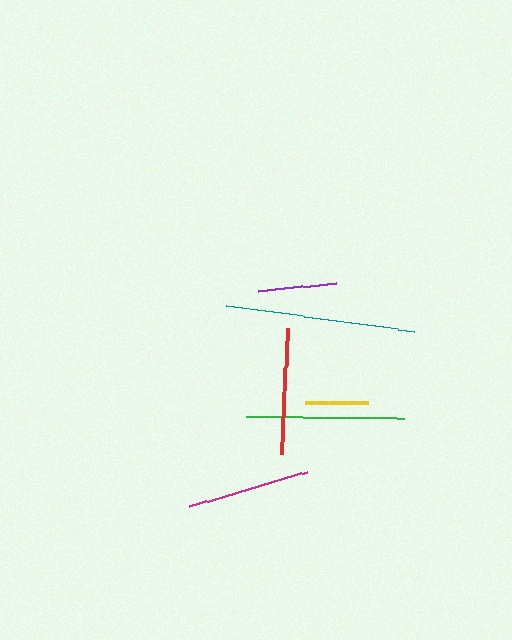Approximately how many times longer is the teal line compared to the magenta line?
The teal line is approximately 1.5 times the length of the magenta line.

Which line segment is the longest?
The teal line is the longest at approximately 189 pixels.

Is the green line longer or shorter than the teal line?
The teal line is longer than the green line.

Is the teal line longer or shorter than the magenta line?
The teal line is longer than the magenta line.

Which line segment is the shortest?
The yellow line is the shortest at approximately 63 pixels.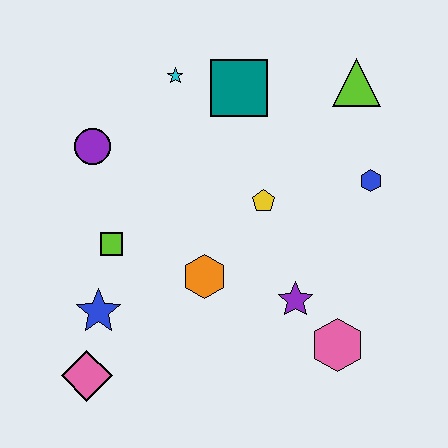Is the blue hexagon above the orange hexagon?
Yes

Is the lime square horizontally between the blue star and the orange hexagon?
Yes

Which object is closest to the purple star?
The pink hexagon is closest to the purple star.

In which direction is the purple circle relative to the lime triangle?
The purple circle is to the left of the lime triangle.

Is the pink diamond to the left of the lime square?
Yes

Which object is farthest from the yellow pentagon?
The pink diamond is farthest from the yellow pentagon.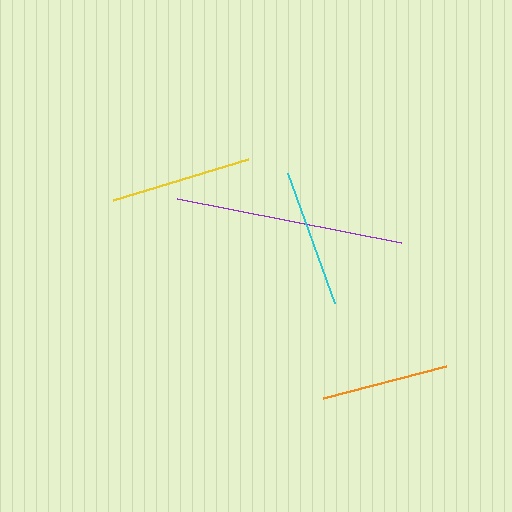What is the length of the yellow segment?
The yellow segment is approximately 141 pixels long.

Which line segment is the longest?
The purple line is the longest at approximately 228 pixels.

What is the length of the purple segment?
The purple segment is approximately 228 pixels long.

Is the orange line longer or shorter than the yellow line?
The yellow line is longer than the orange line.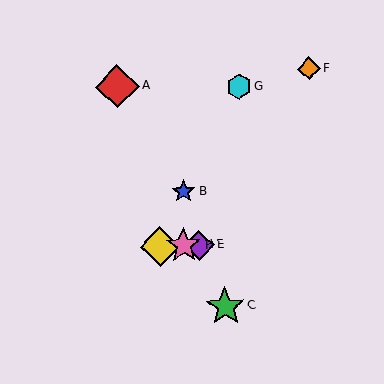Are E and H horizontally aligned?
Yes, both are at y≈245.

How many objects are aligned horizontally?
3 objects (D, E, H) are aligned horizontally.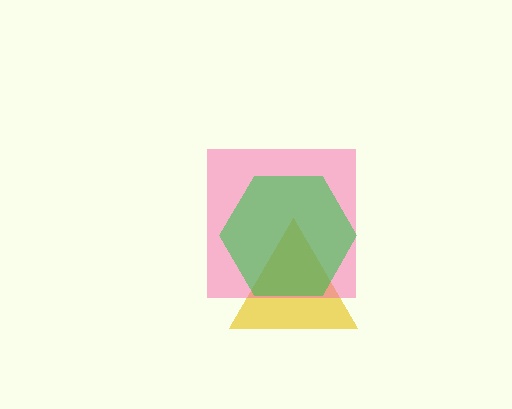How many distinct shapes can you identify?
There are 3 distinct shapes: a yellow triangle, a pink square, a green hexagon.